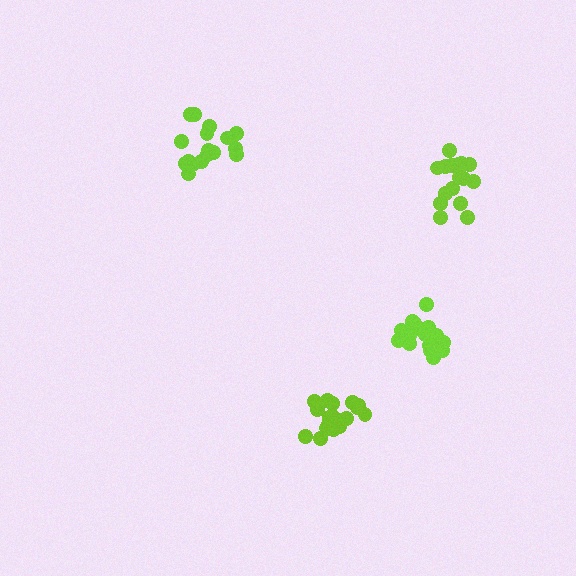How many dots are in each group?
Group 1: 18 dots, Group 2: 19 dots, Group 3: 20 dots, Group 4: 17 dots (74 total).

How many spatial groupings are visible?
There are 4 spatial groupings.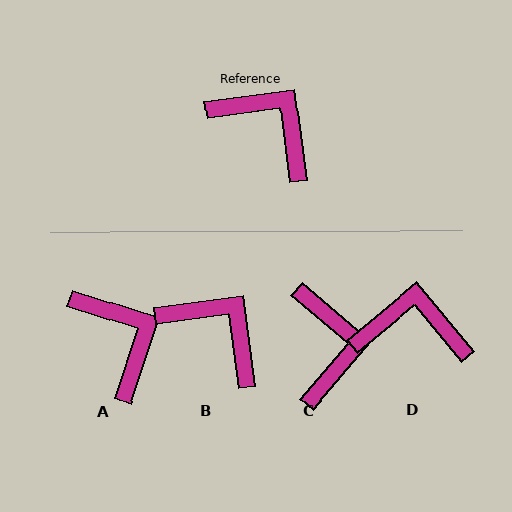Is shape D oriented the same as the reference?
No, it is off by about 32 degrees.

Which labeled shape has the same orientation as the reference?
B.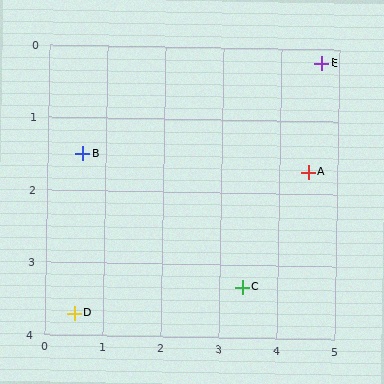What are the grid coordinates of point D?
Point D is at approximately (0.5, 3.7).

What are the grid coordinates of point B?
Point B is at approximately (0.6, 1.5).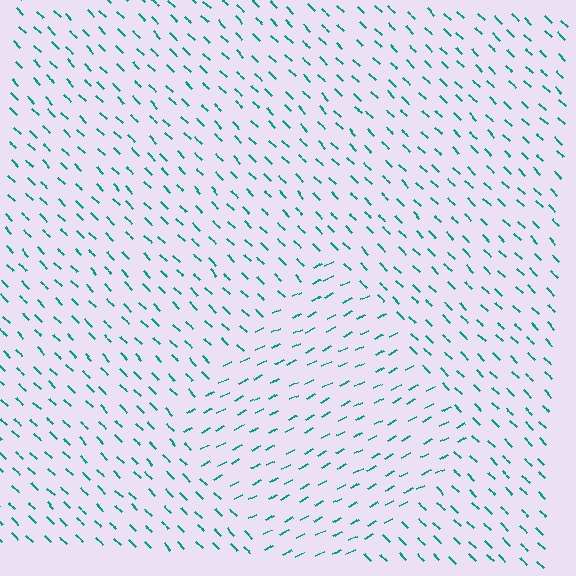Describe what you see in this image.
The image is filled with small teal line segments. A diamond region in the image has lines oriented differently from the surrounding lines, creating a visible texture boundary.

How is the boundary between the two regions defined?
The boundary is defined purely by a change in line orientation (approximately 72 degrees difference). All lines are the same color and thickness.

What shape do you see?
I see a diamond.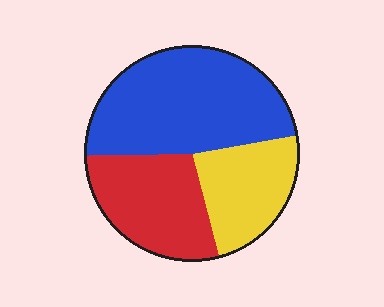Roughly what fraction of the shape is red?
Red takes up about one quarter (1/4) of the shape.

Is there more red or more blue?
Blue.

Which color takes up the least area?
Yellow, at roughly 25%.